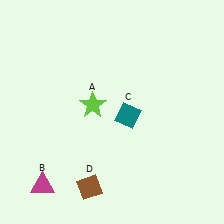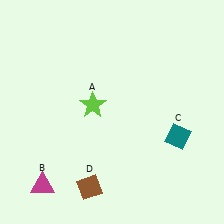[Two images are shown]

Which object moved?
The teal diamond (C) moved right.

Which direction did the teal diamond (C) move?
The teal diamond (C) moved right.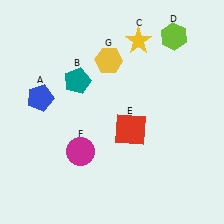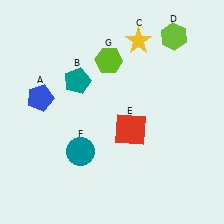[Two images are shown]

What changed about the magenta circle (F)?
In Image 1, F is magenta. In Image 2, it changed to teal.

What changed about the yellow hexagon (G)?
In Image 1, G is yellow. In Image 2, it changed to lime.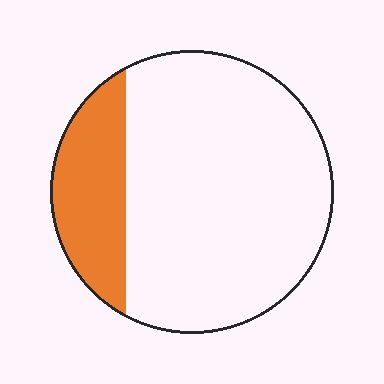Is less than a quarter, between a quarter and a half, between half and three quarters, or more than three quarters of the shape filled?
Less than a quarter.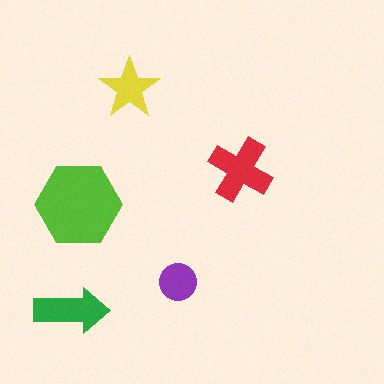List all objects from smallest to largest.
The purple circle, the yellow star, the green arrow, the red cross, the lime hexagon.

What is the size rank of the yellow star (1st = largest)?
4th.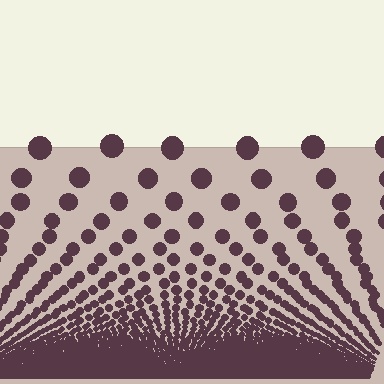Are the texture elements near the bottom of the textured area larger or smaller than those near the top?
Smaller. The gradient is inverted — elements near the bottom are smaller and denser.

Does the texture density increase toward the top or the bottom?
Density increases toward the bottom.